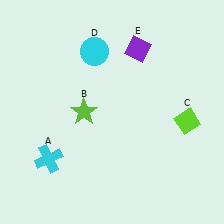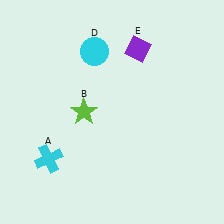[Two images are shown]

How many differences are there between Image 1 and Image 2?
There is 1 difference between the two images.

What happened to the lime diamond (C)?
The lime diamond (C) was removed in Image 2. It was in the bottom-right area of Image 1.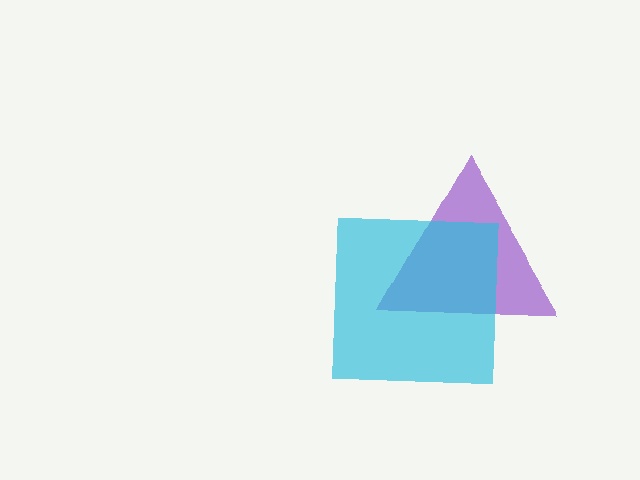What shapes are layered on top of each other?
The layered shapes are: a purple triangle, a cyan square.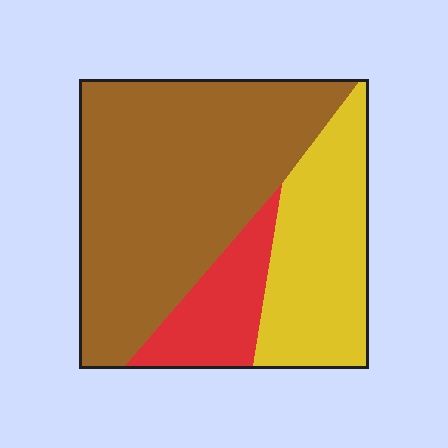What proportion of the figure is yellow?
Yellow covers 28% of the figure.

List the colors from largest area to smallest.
From largest to smallest: brown, yellow, red.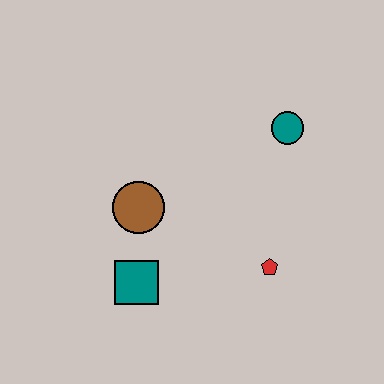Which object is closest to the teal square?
The brown circle is closest to the teal square.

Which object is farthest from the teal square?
The teal circle is farthest from the teal square.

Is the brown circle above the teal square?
Yes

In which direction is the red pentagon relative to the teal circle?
The red pentagon is below the teal circle.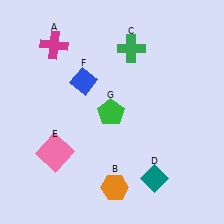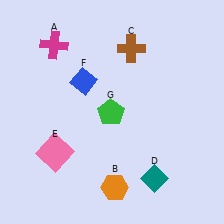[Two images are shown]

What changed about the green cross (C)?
In Image 1, C is green. In Image 2, it changed to brown.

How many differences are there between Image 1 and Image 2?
There is 1 difference between the two images.